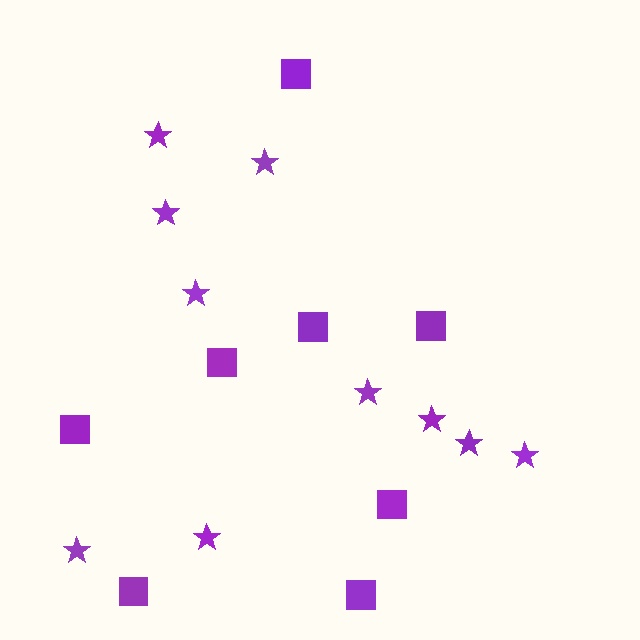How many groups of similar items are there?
There are 2 groups: one group of squares (8) and one group of stars (10).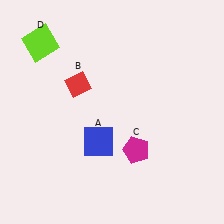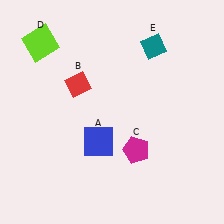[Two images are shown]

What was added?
A teal diamond (E) was added in Image 2.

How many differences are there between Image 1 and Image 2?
There is 1 difference between the two images.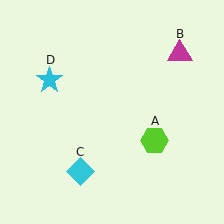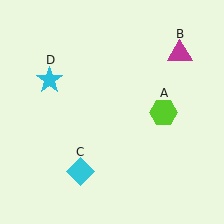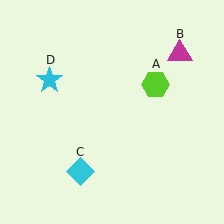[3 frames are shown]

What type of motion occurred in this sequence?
The lime hexagon (object A) rotated counterclockwise around the center of the scene.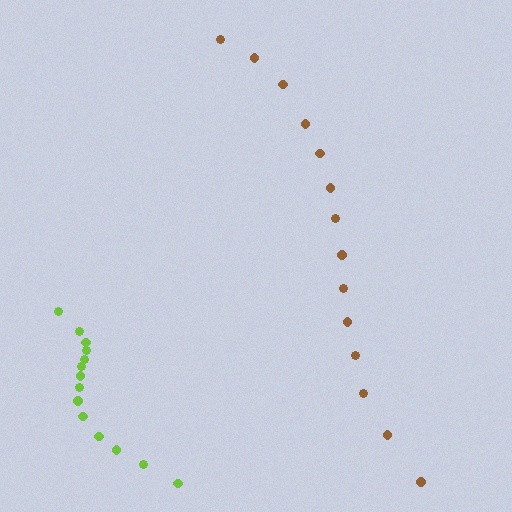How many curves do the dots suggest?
There are 2 distinct paths.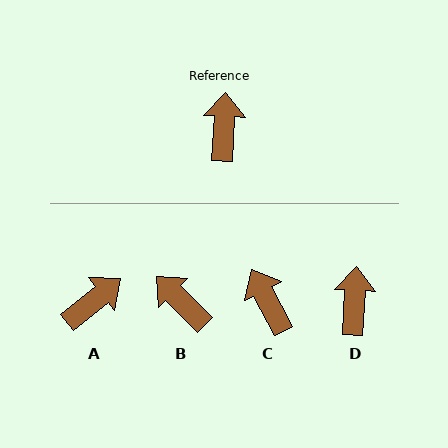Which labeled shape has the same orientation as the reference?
D.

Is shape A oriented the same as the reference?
No, it is off by about 48 degrees.